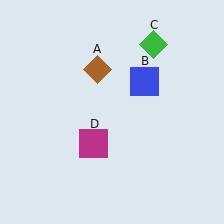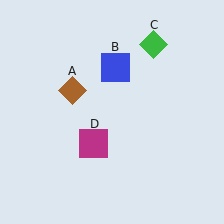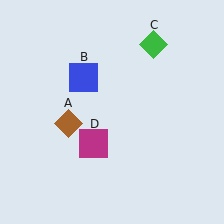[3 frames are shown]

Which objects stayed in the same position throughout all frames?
Green diamond (object C) and magenta square (object D) remained stationary.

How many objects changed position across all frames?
2 objects changed position: brown diamond (object A), blue square (object B).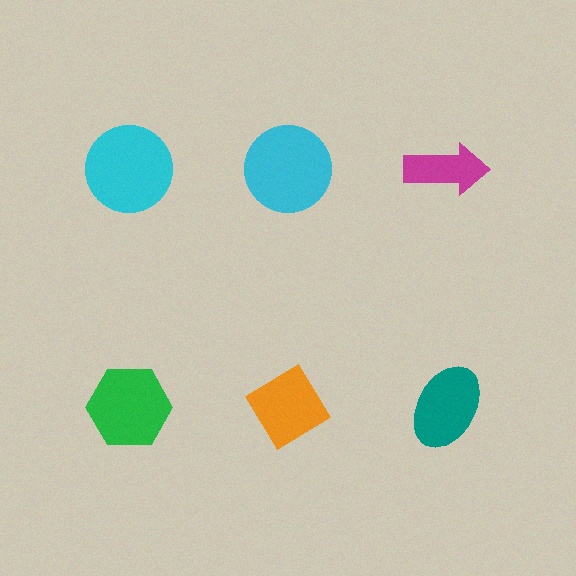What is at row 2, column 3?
A teal ellipse.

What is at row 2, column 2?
An orange diamond.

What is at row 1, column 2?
A cyan circle.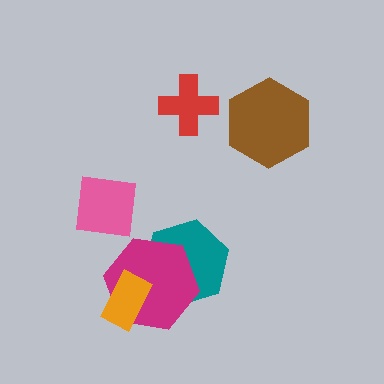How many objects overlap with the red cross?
0 objects overlap with the red cross.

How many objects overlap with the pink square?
0 objects overlap with the pink square.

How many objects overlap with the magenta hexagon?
2 objects overlap with the magenta hexagon.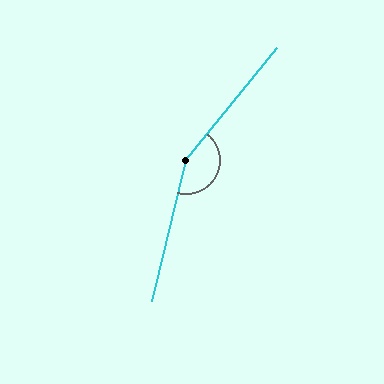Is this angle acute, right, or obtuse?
It is obtuse.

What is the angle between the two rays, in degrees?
Approximately 155 degrees.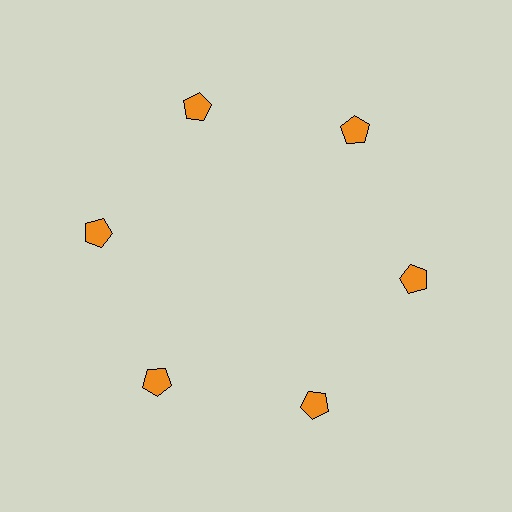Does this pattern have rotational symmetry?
Yes, this pattern has 6-fold rotational symmetry. It looks the same after rotating 60 degrees around the center.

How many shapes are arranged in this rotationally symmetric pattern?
There are 6 shapes, arranged in 6 groups of 1.